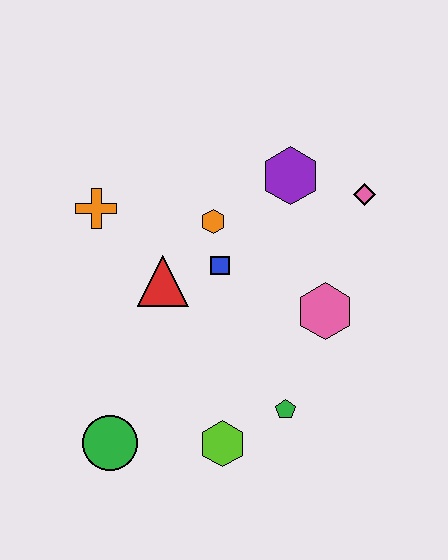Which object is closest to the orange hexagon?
The blue square is closest to the orange hexagon.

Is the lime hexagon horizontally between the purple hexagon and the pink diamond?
No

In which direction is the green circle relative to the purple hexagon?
The green circle is below the purple hexagon.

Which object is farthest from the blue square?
The green circle is farthest from the blue square.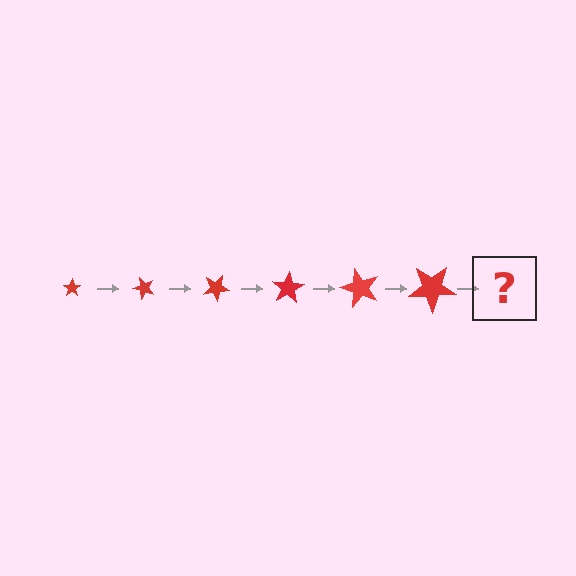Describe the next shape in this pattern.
It should be a star, larger than the previous one and rotated 300 degrees from the start.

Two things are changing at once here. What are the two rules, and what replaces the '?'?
The two rules are that the star grows larger each step and it rotates 50 degrees each step. The '?' should be a star, larger than the previous one and rotated 300 degrees from the start.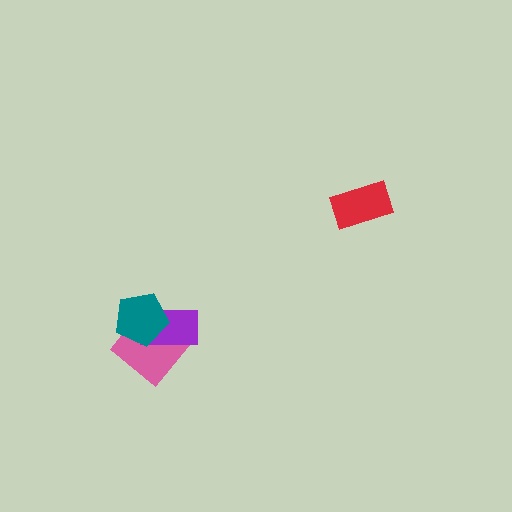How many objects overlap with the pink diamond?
2 objects overlap with the pink diamond.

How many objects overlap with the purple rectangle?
2 objects overlap with the purple rectangle.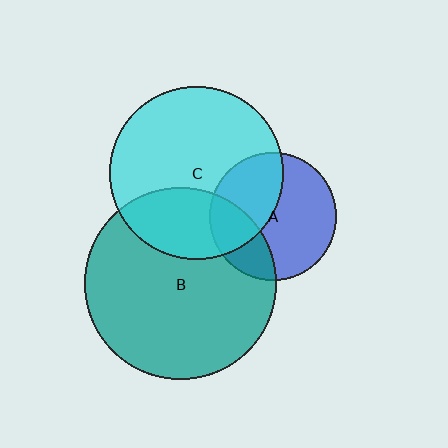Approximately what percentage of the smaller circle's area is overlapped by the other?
Approximately 25%.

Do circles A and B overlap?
Yes.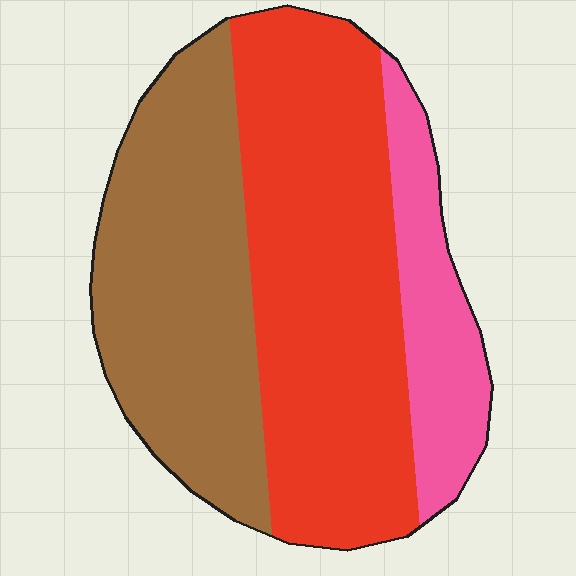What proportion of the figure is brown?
Brown covers roughly 35% of the figure.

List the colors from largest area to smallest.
From largest to smallest: red, brown, pink.